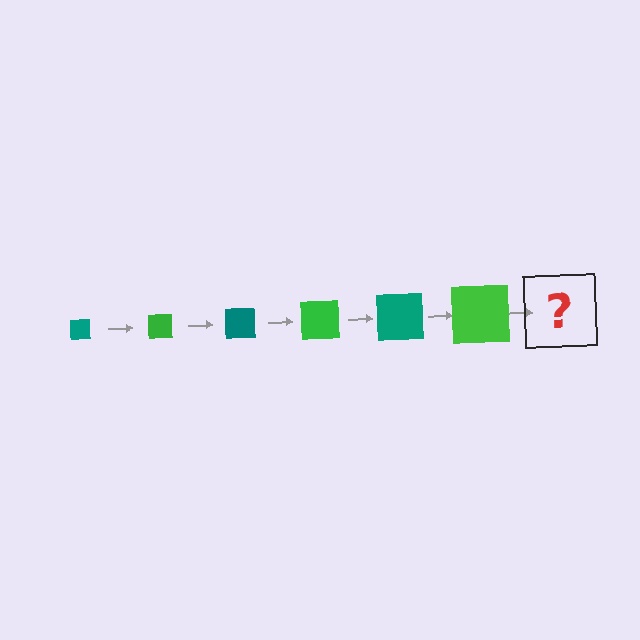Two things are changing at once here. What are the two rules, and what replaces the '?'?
The two rules are that the square grows larger each step and the color cycles through teal and green. The '?' should be a teal square, larger than the previous one.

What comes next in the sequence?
The next element should be a teal square, larger than the previous one.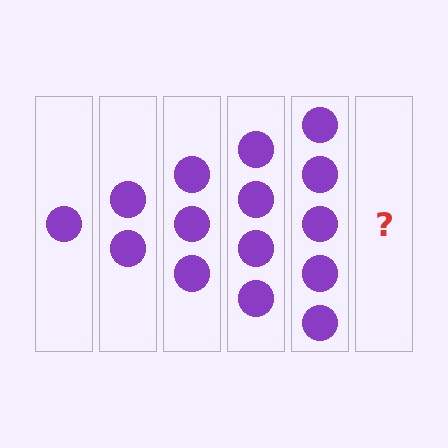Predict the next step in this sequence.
The next step is 6 circles.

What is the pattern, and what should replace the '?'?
The pattern is that each step adds one more circle. The '?' should be 6 circles.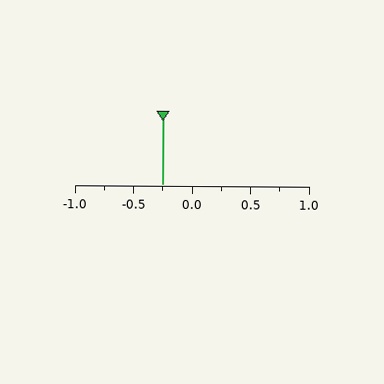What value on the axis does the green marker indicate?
The marker indicates approximately -0.25.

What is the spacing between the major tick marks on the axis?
The major ticks are spaced 0.5 apart.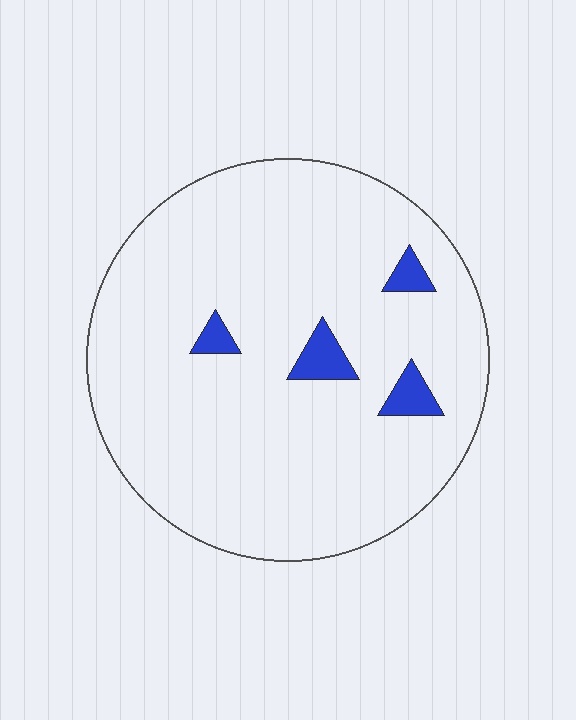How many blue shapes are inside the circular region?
4.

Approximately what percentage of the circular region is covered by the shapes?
Approximately 5%.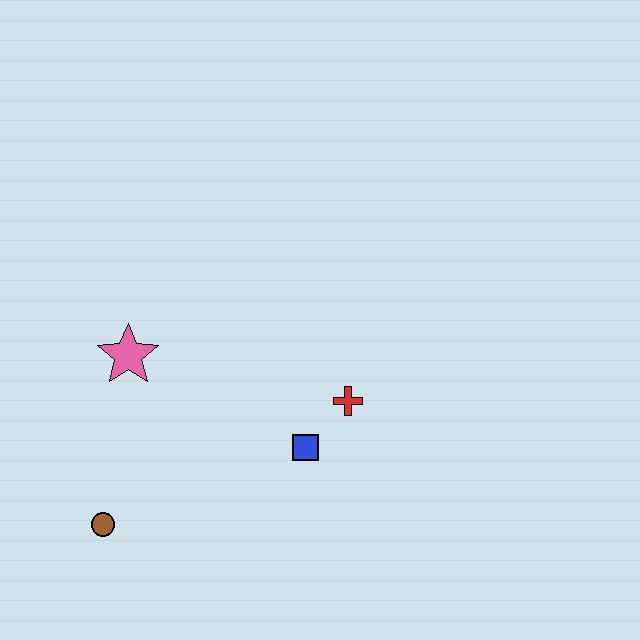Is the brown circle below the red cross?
Yes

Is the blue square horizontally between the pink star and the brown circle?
No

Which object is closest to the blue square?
The red cross is closest to the blue square.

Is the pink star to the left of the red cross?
Yes